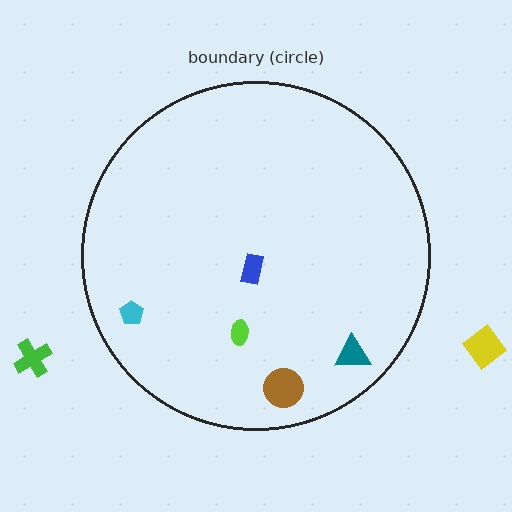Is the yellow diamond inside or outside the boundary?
Outside.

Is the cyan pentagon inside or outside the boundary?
Inside.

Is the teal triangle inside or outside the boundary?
Inside.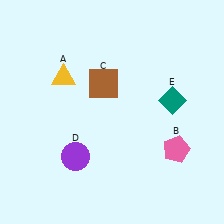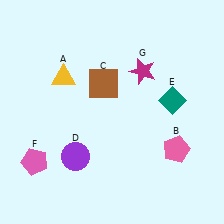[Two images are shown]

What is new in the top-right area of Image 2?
A magenta star (G) was added in the top-right area of Image 2.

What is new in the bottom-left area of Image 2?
A pink pentagon (F) was added in the bottom-left area of Image 2.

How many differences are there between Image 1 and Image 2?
There are 2 differences between the two images.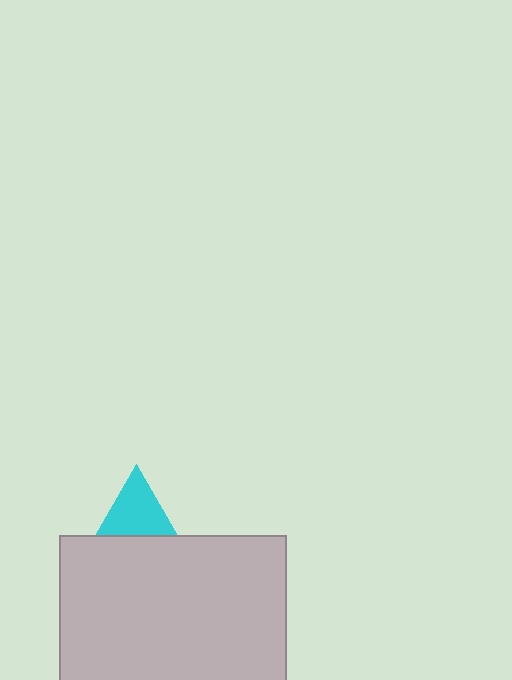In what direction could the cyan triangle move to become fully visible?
The cyan triangle could move up. That would shift it out from behind the light gray rectangle entirely.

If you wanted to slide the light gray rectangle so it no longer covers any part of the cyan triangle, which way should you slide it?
Slide it down — that is the most direct way to separate the two shapes.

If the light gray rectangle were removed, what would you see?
You would see the complete cyan triangle.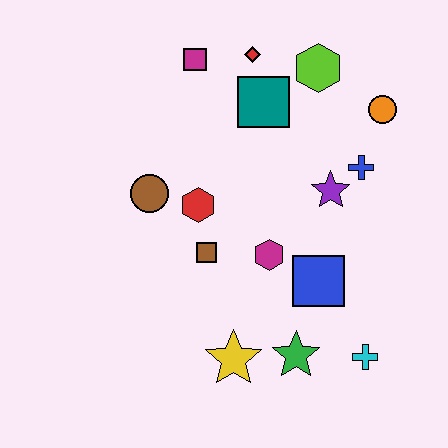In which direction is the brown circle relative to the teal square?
The brown circle is to the left of the teal square.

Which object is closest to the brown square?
The red hexagon is closest to the brown square.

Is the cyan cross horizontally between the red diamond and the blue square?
No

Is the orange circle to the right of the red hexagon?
Yes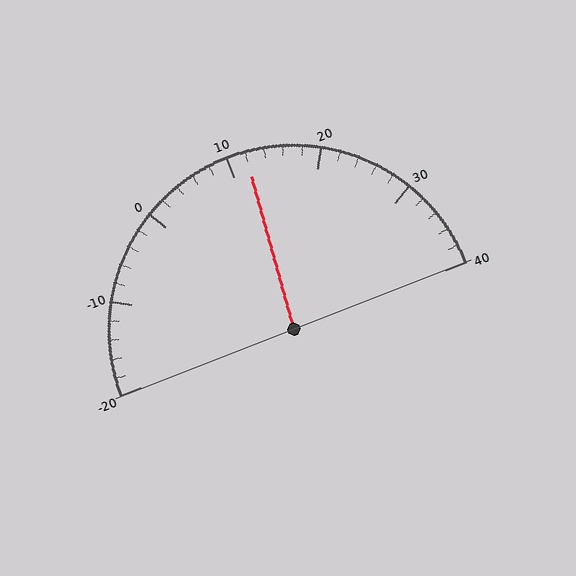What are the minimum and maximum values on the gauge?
The gauge ranges from -20 to 40.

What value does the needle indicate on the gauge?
The needle indicates approximately 12.